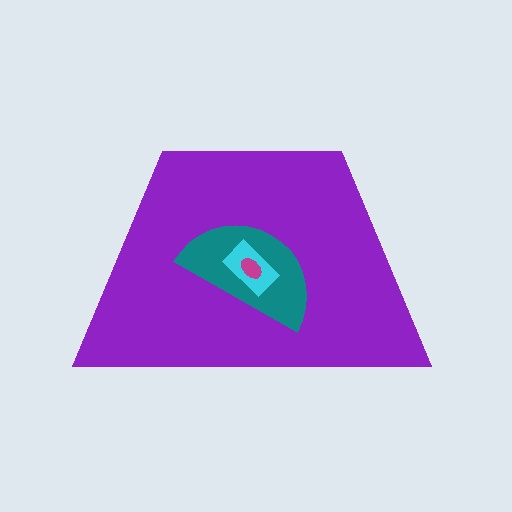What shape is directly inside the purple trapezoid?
The teal semicircle.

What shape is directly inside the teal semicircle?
The cyan rectangle.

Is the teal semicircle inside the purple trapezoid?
Yes.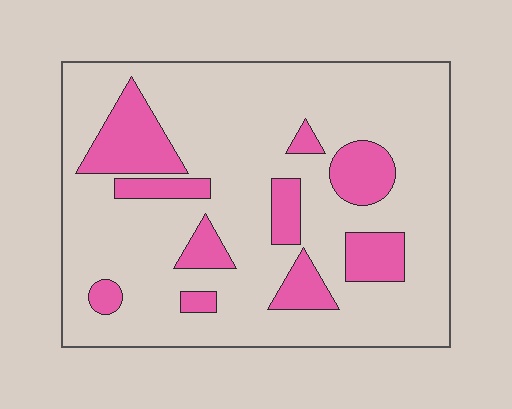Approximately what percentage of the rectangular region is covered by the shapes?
Approximately 20%.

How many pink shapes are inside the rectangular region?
10.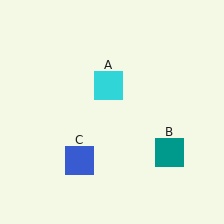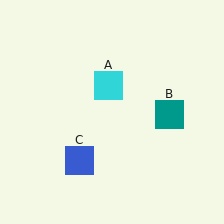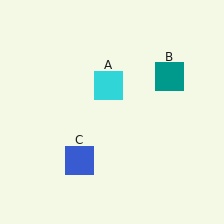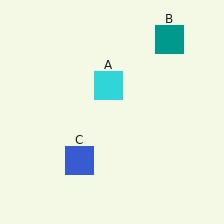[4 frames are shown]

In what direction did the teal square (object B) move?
The teal square (object B) moved up.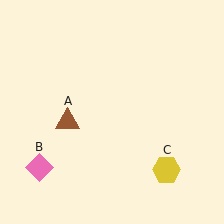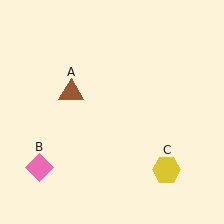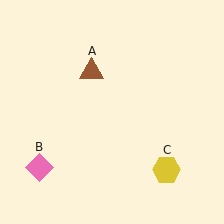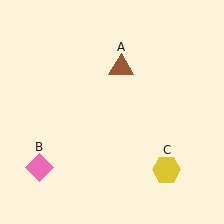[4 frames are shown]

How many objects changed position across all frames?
1 object changed position: brown triangle (object A).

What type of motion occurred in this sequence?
The brown triangle (object A) rotated clockwise around the center of the scene.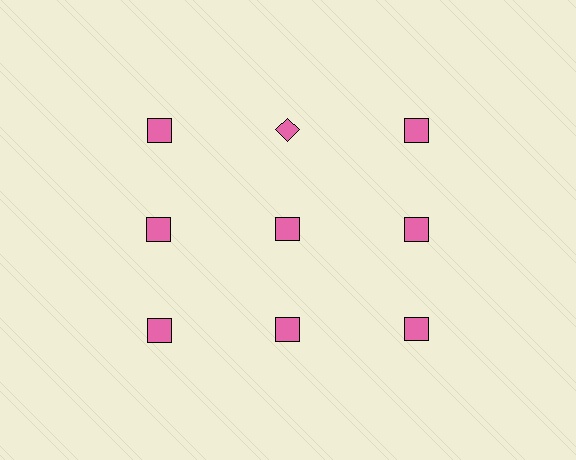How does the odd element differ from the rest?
It has a different shape: diamond instead of square.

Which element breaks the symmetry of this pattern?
The pink diamond in the top row, second from left column breaks the symmetry. All other shapes are pink squares.